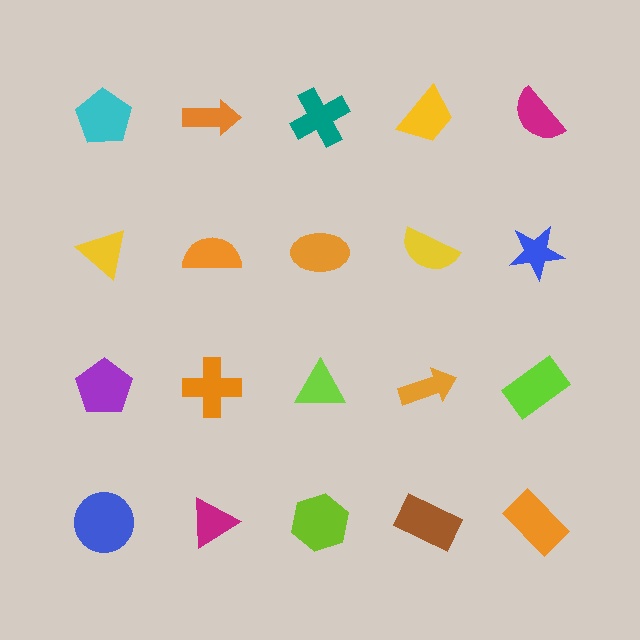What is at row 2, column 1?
A yellow triangle.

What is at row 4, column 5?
An orange rectangle.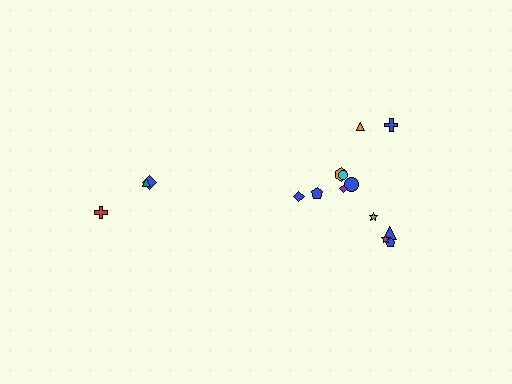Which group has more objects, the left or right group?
The right group.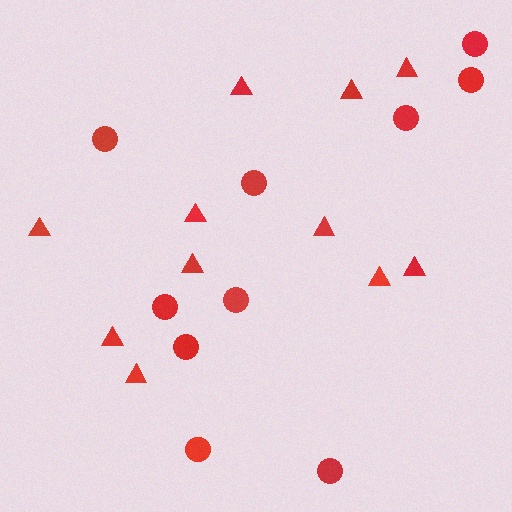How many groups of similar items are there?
There are 2 groups: one group of triangles (11) and one group of circles (10).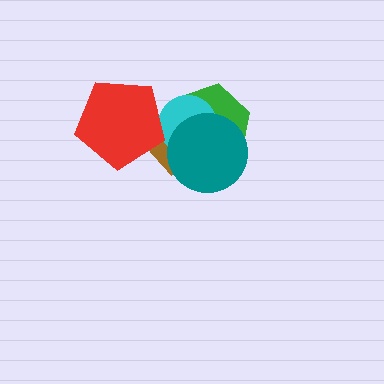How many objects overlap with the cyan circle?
4 objects overlap with the cyan circle.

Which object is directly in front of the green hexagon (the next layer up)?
The cyan circle is directly in front of the green hexagon.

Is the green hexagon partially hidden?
Yes, it is partially covered by another shape.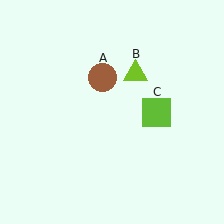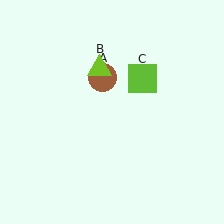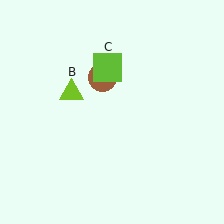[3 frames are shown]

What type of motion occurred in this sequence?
The lime triangle (object B), lime square (object C) rotated counterclockwise around the center of the scene.